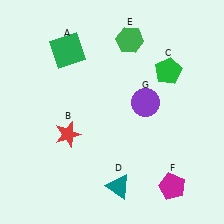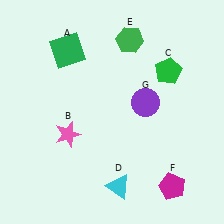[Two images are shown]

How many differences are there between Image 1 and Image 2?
There are 2 differences between the two images.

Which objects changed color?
B changed from red to pink. D changed from teal to cyan.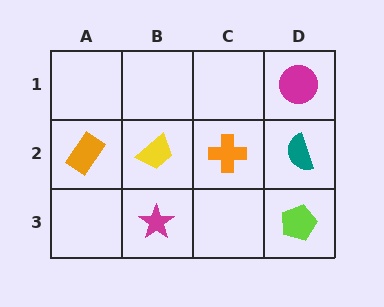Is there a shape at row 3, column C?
No, that cell is empty.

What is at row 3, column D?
A lime pentagon.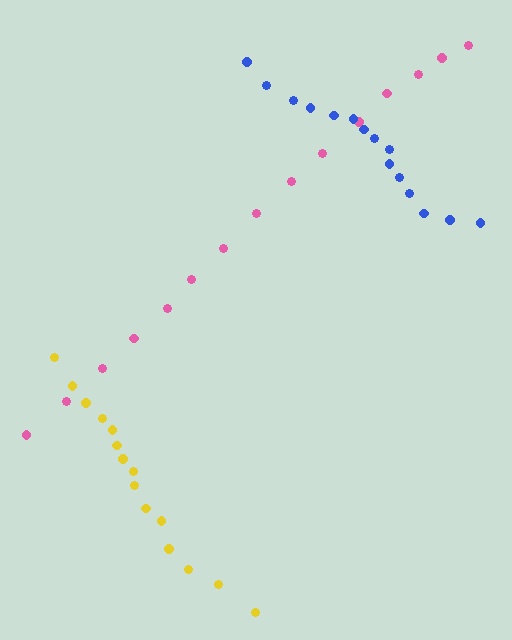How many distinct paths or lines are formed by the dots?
There are 3 distinct paths.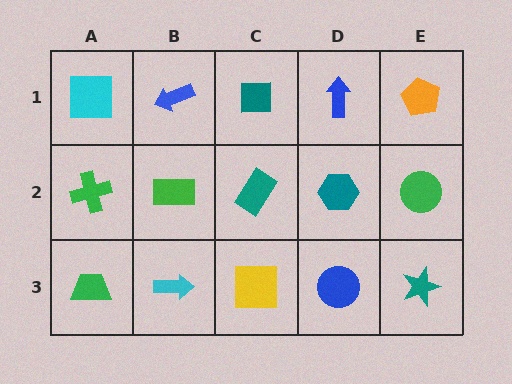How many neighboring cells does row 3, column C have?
3.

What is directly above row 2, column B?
A blue arrow.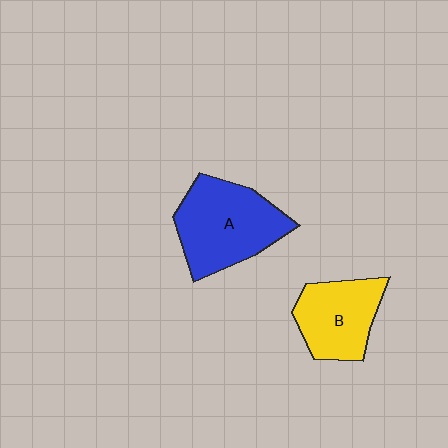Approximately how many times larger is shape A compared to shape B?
Approximately 1.4 times.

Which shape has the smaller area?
Shape B (yellow).